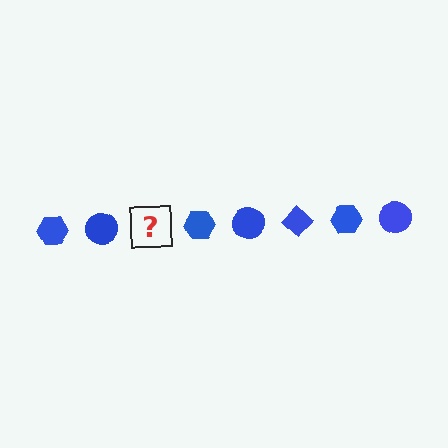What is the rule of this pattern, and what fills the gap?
The rule is that the pattern cycles through hexagon, circle, diamond shapes in blue. The gap should be filled with a blue diamond.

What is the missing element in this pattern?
The missing element is a blue diamond.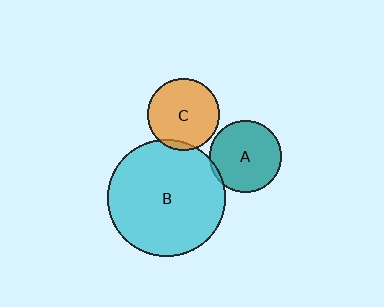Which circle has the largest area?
Circle B (cyan).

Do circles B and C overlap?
Yes.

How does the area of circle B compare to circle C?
Approximately 2.6 times.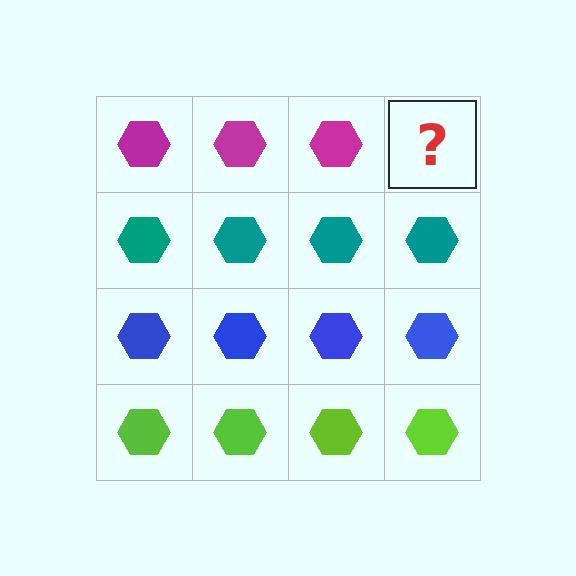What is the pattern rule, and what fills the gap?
The rule is that each row has a consistent color. The gap should be filled with a magenta hexagon.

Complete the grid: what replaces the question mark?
The question mark should be replaced with a magenta hexagon.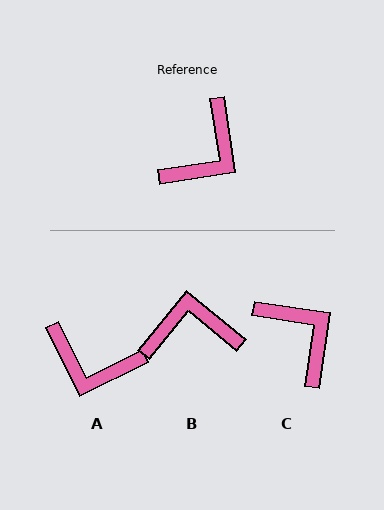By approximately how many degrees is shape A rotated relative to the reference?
Approximately 73 degrees clockwise.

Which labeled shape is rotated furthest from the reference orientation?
B, about 132 degrees away.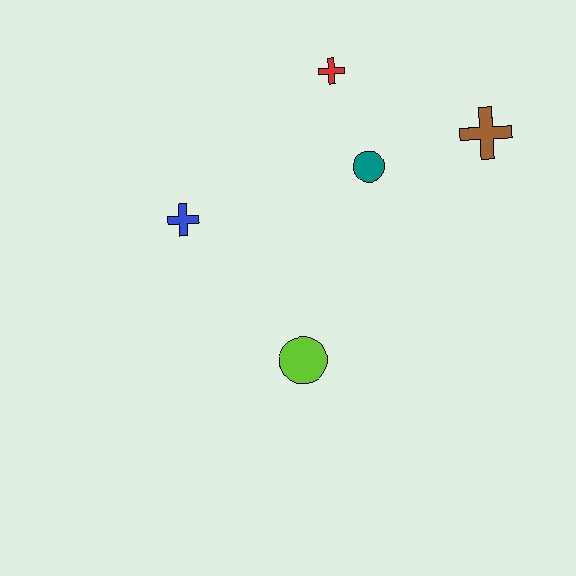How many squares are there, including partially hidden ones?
There are no squares.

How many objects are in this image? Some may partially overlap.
There are 5 objects.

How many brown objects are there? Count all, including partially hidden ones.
There is 1 brown object.